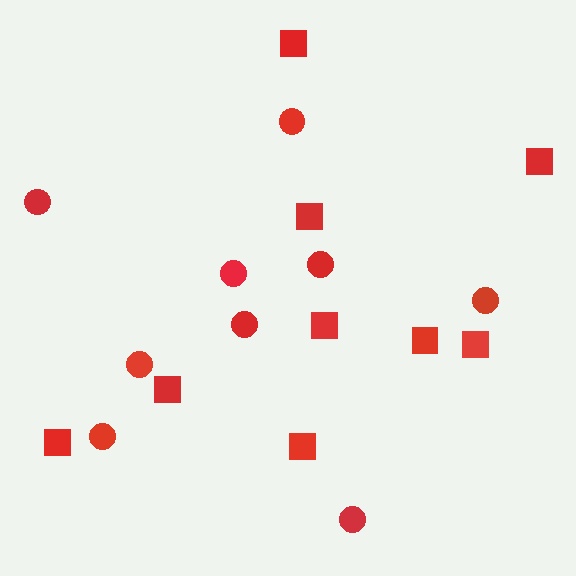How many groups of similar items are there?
There are 2 groups: one group of circles (9) and one group of squares (9).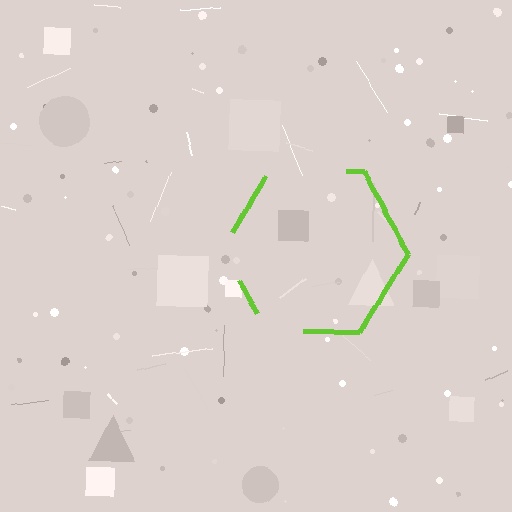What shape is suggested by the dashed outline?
The dashed outline suggests a hexagon.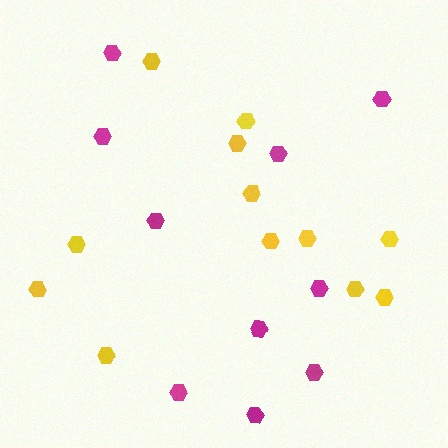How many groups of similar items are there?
There are 2 groups: one group of yellow hexagons (12) and one group of magenta hexagons (10).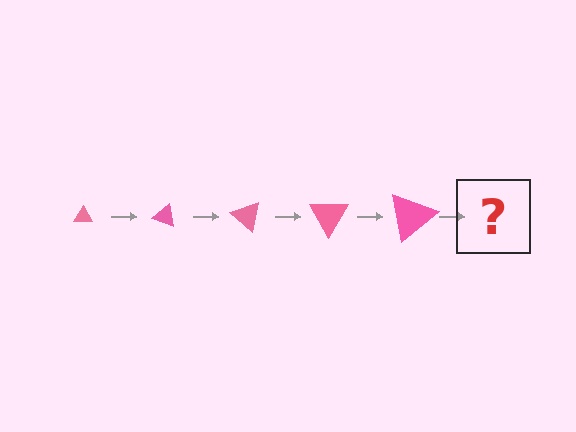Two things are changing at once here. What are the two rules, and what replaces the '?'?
The two rules are that the triangle grows larger each step and it rotates 20 degrees each step. The '?' should be a triangle, larger than the previous one and rotated 100 degrees from the start.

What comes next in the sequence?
The next element should be a triangle, larger than the previous one and rotated 100 degrees from the start.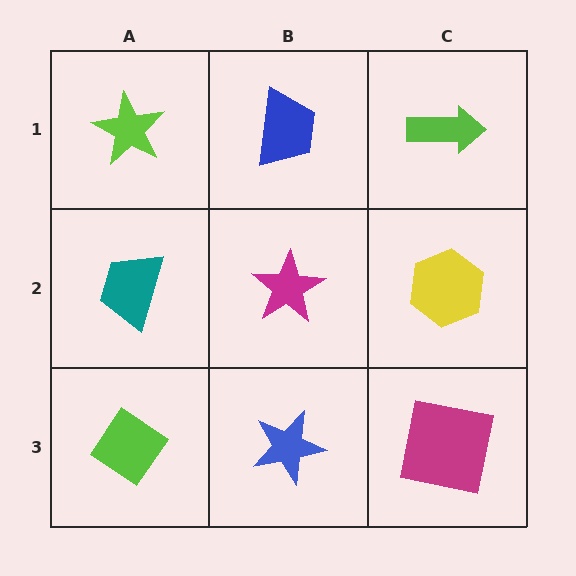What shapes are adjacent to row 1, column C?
A yellow hexagon (row 2, column C), a blue trapezoid (row 1, column B).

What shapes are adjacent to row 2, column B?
A blue trapezoid (row 1, column B), a blue star (row 3, column B), a teal trapezoid (row 2, column A), a yellow hexagon (row 2, column C).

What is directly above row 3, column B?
A magenta star.